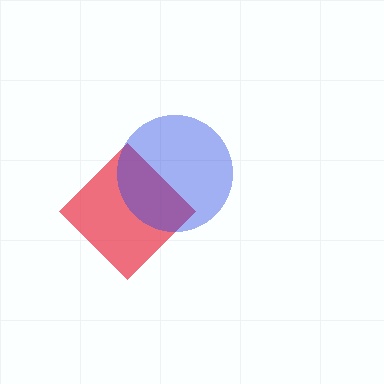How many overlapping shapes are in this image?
There are 2 overlapping shapes in the image.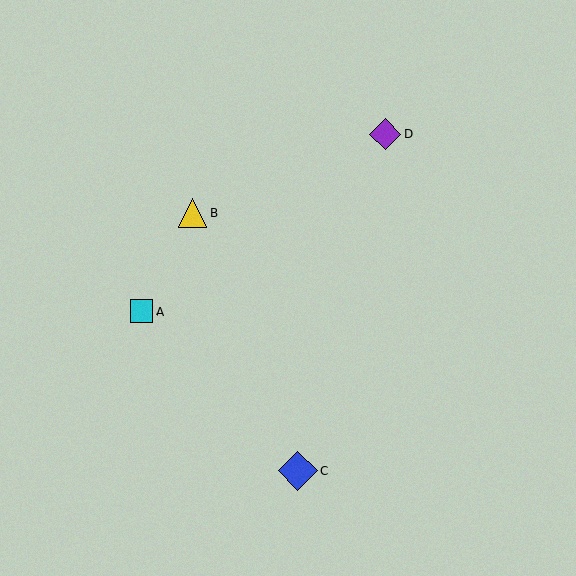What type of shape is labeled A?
Shape A is a cyan square.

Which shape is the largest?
The blue diamond (labeled C) is the largest.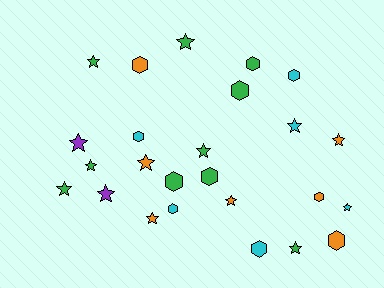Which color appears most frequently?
Green, with 10 objects.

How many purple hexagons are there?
There are no purple hexagons.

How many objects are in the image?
There are 25 objects.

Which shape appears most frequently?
Star, with 14 objects.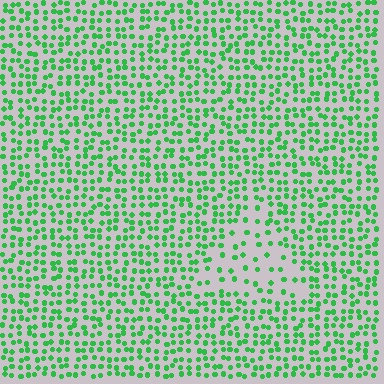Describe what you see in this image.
The image contains small green elements arranged at two different densities. A triangle-shaped region is visible where the elements are less densely packed than the surrounding area.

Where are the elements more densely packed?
The elements are more densely packed outside the triangle boundary.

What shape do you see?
I see a triangle.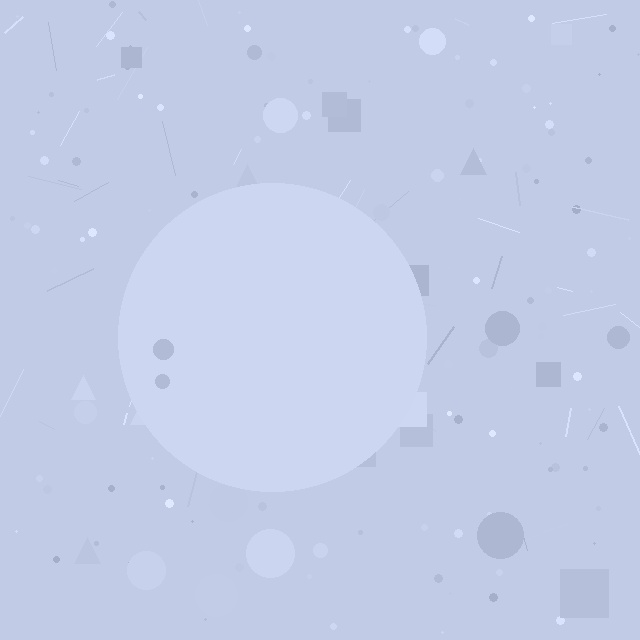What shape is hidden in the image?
A circle is hidden in the image.